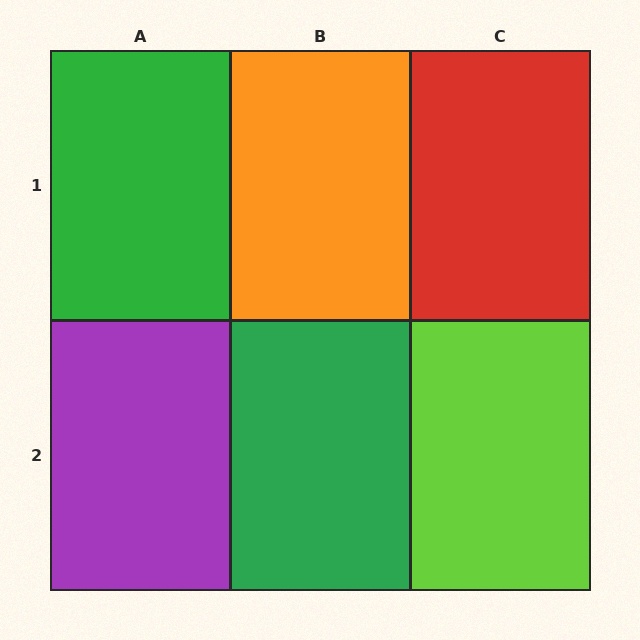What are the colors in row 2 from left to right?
Purple, green, lime.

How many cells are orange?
1 cell is orange.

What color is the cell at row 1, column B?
Orange.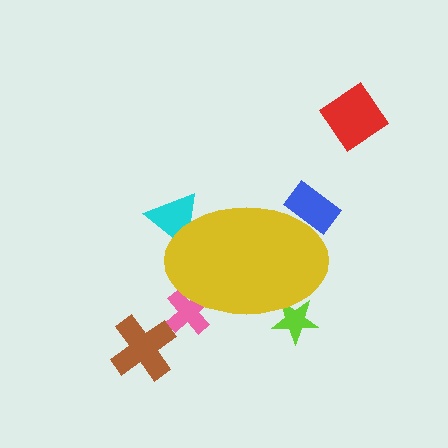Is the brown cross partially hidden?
No, the brown cross is fully visible.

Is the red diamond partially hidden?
No, the red diamond is fully visible.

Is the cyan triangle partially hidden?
Yes, the cyan triangle is partially hidden behind the yellow ellipse.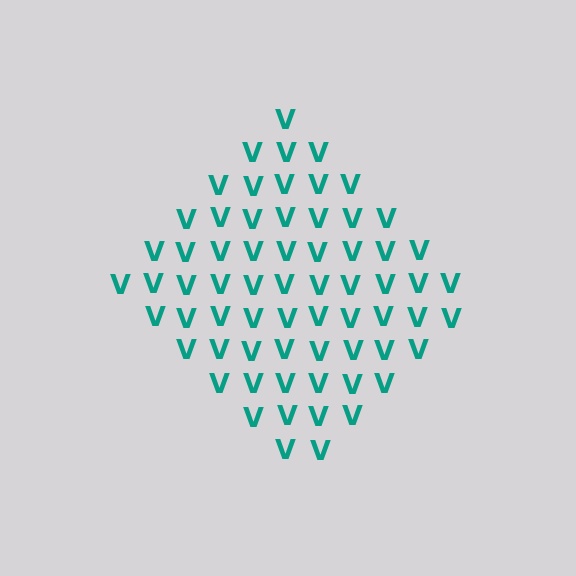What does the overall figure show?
The overall figure shows a diamond.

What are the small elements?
The small elements are letter V's.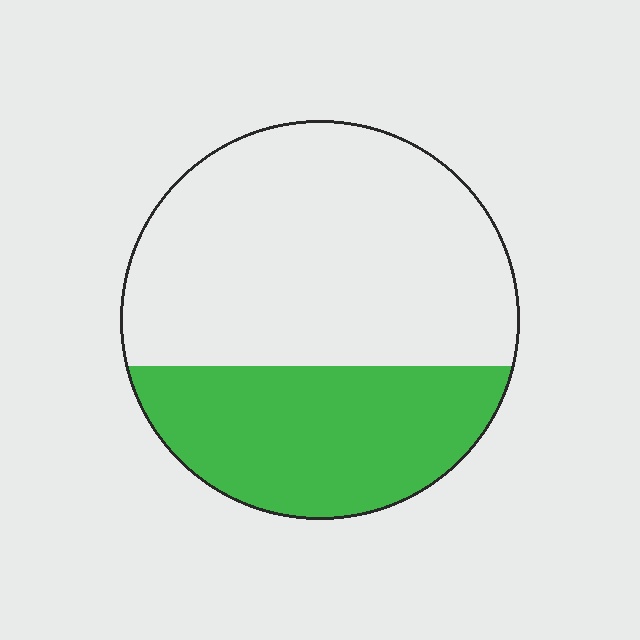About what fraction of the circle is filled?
About three eighths (3/8).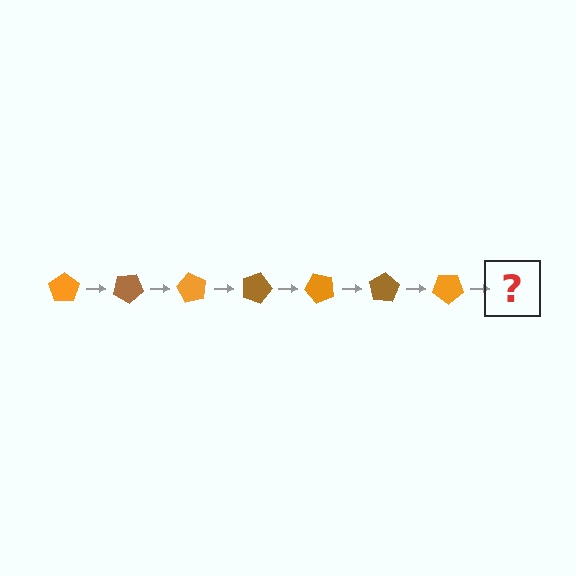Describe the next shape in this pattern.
It should be a brown pentagon, rotated 210 degrees from the start.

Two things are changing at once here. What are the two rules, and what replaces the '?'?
The two rules are that it rotates 30 degrees each step and the color cycles through orange and brown. The '?' should be a brown pentagon, rotated 210 degrees from the start.